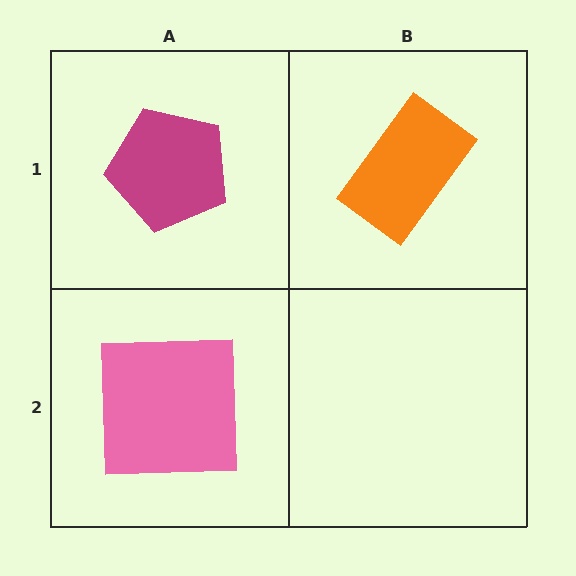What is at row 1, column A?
A magenta pentagon.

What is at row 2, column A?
A pink square.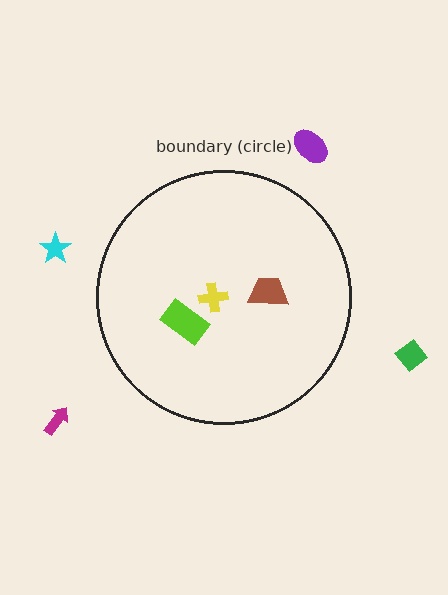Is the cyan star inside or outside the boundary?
Outside.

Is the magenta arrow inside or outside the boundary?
Outside.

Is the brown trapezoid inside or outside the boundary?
Inside.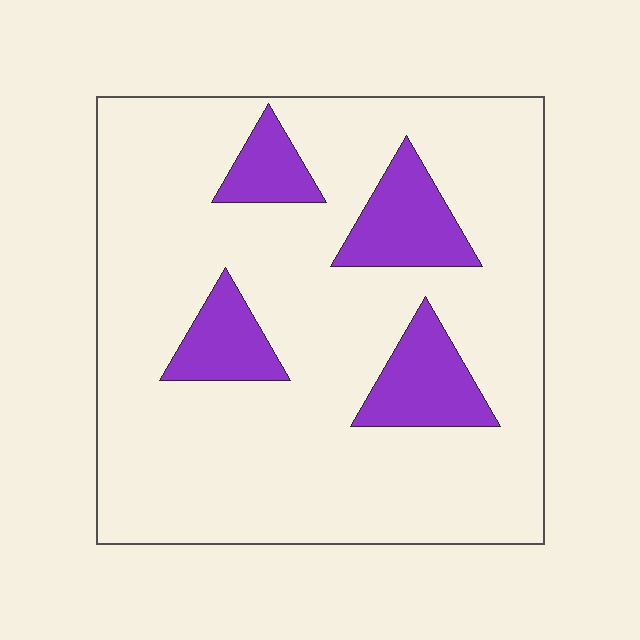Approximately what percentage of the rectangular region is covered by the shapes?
Approximately 15%.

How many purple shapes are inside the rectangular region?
4.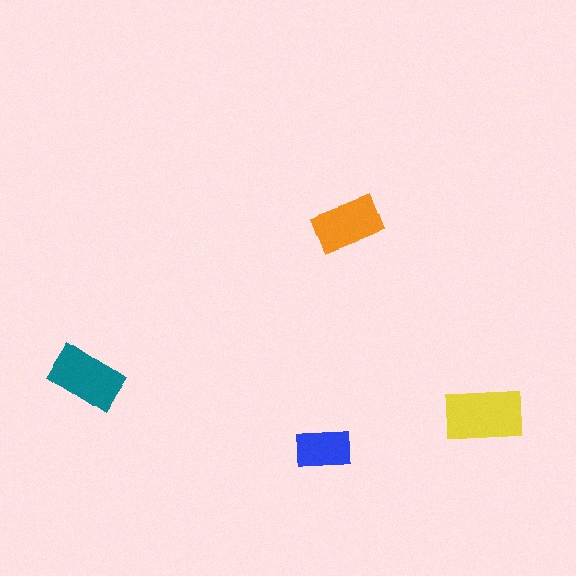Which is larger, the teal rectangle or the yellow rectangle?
The yellow one.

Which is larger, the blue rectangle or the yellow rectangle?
The yellow one.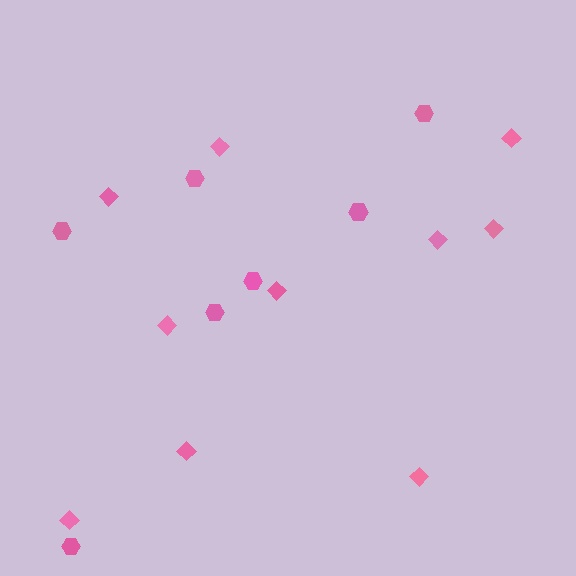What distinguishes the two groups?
There are 2 groups: one group of hexagons (7) and one group of diamonds (10).